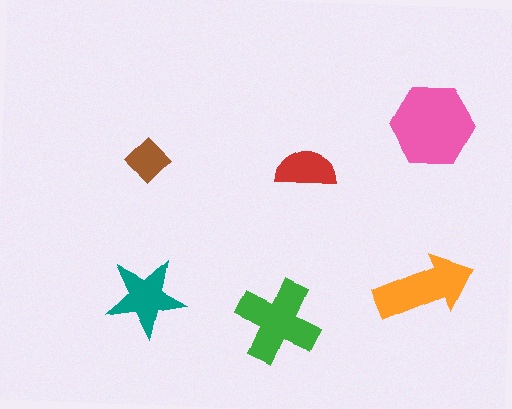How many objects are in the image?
There are 6 objects in the image.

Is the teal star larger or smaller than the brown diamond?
Larger.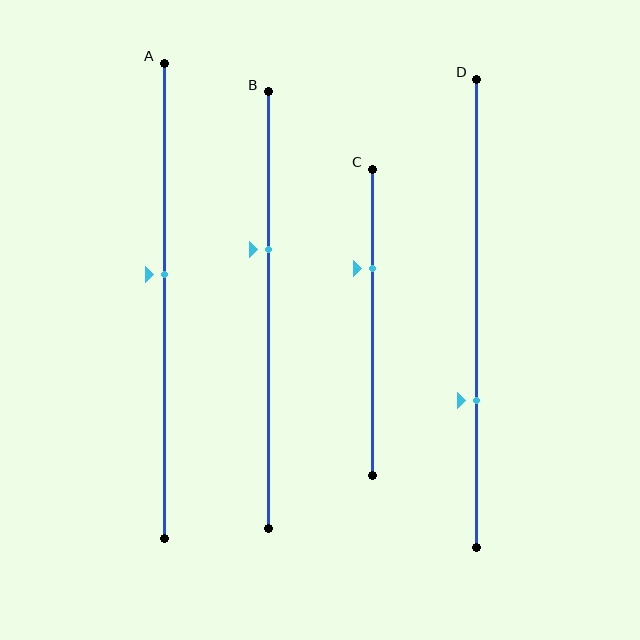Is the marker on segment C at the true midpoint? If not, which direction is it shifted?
No, the marker on segment C is shifted upward by about 18% of the segment length.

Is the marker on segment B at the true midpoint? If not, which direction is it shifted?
No, the marker on segment B is shifted upward by about 14% of the segment length.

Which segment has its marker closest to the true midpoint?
Segment A has its marker closest to the true midpoint.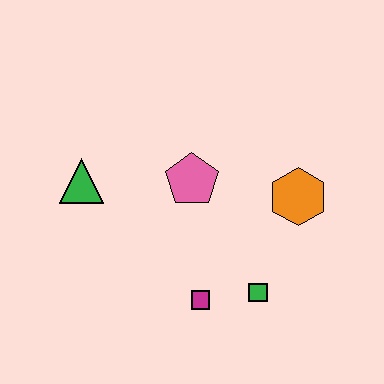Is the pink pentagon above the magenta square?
Yes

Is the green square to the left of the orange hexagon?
Yes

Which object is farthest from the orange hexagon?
The green triangle is farthest from the orange hexagon.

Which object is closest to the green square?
The magenta square is closest to the green square.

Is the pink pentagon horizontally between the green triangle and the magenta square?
Yes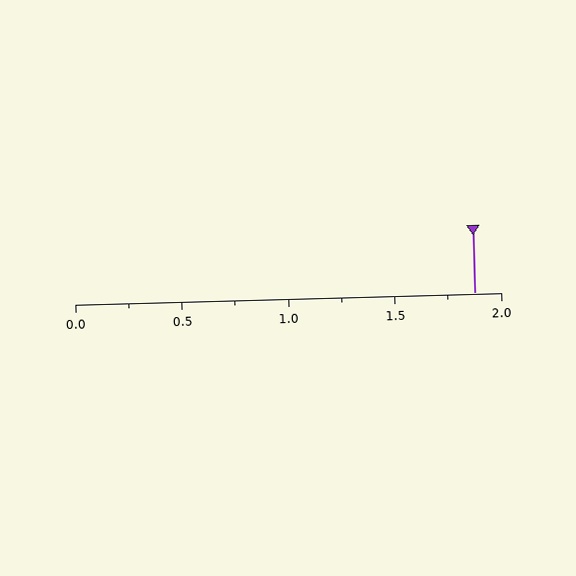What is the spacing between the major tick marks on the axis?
The major ticks are spaced 0.5 apart.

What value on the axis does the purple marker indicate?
The marker indicates approximately 1.88.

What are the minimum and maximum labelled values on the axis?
The axis runs from 0.0 to 2.0.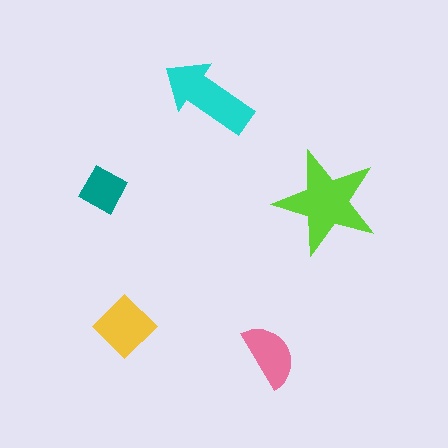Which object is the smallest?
The teal square.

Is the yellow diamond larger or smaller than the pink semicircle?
Larger.